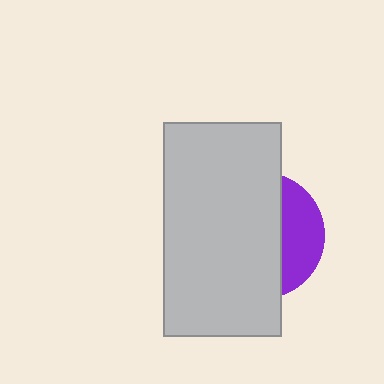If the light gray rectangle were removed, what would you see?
You would see the complete purple circle.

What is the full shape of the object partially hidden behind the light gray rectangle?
The partially hidden object is a purple circle.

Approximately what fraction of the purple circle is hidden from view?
Roughly 70% of the purple circle is hidden behind the light gray rectangle.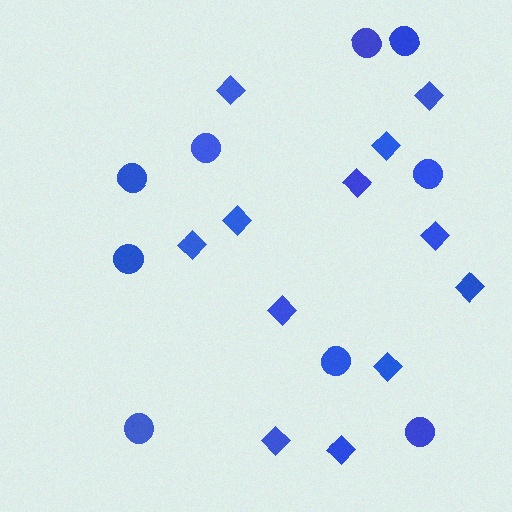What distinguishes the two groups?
There are 2 groups: one group of diamonds (12) and one group of circles (9).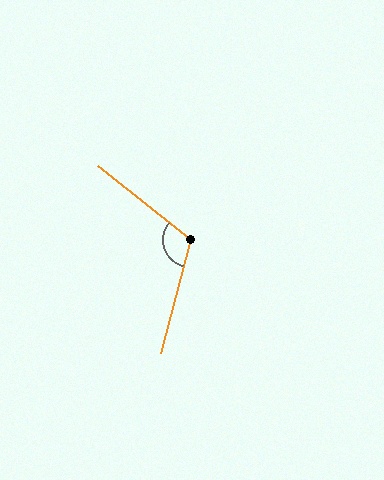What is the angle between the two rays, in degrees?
Approximately 114 degrees.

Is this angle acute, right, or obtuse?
It is obtuse.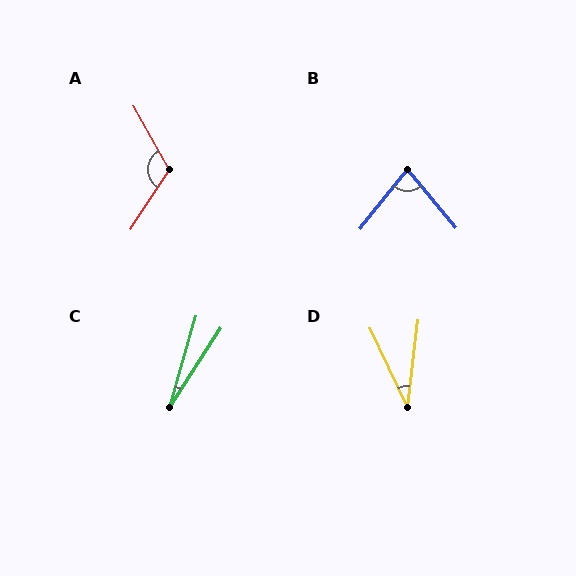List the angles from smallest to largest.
C (17°), D (32°), B (78°), A (118°).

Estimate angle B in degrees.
Approximately 78 degrees.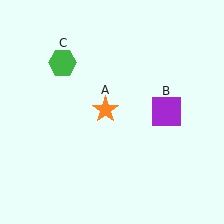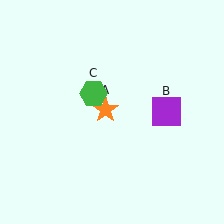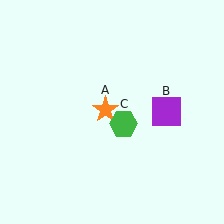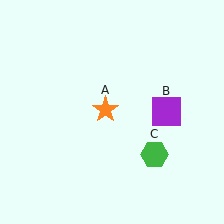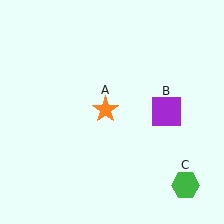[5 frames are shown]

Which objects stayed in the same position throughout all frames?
Orange star (object A) and purple square (object B) remained stationary.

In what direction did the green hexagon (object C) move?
The green hexagon (object C) moved down and to the right.